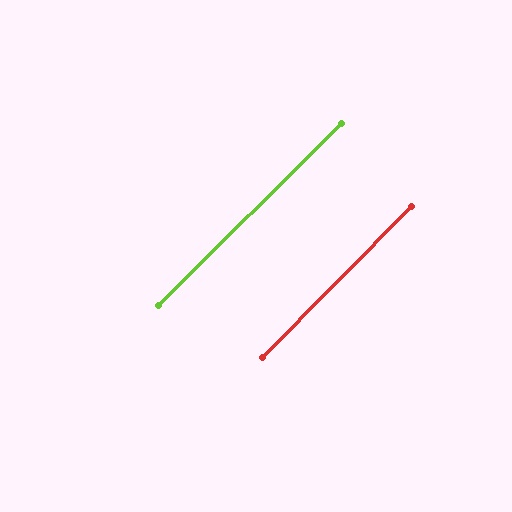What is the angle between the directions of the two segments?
Approximately 0 degrees.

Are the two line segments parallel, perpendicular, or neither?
Parallel — their directions differ by only 0.4°.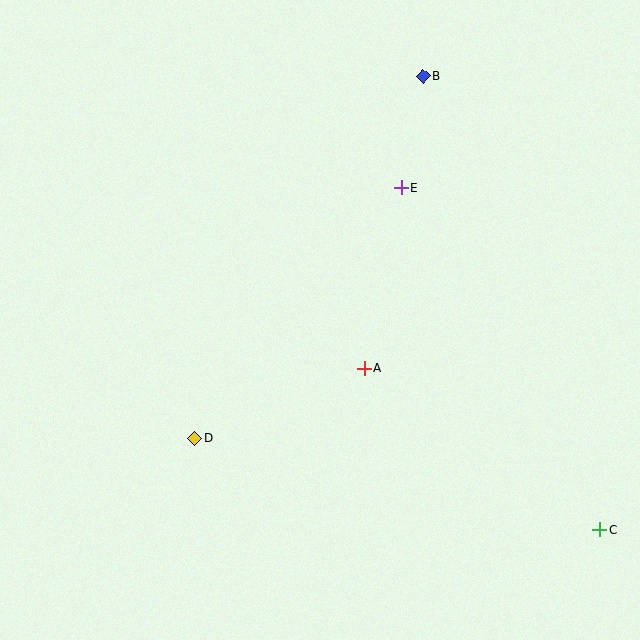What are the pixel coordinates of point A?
Point A is at (364, 369).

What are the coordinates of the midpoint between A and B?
The midpoint between A and B is at (393, 222).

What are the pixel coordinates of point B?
Point B is at (423, 76).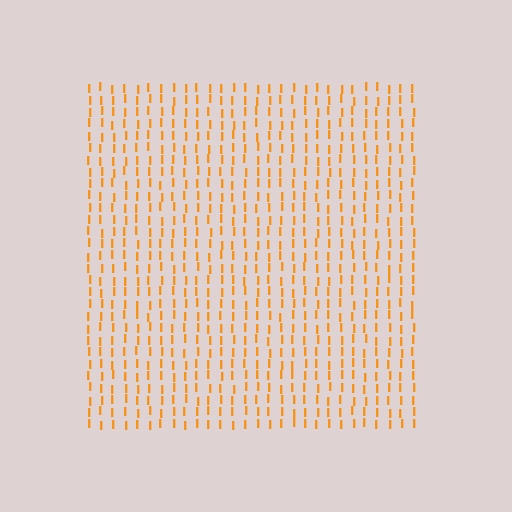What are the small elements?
The small elements are letter I's.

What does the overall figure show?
The overall figure shows a square.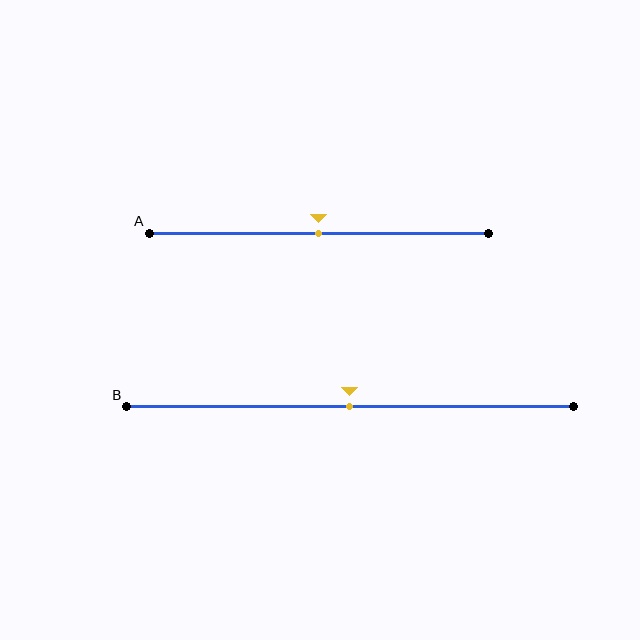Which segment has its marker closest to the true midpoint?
Segment A has its marker closest to the true midpoint.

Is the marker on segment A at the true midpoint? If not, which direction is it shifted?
Yes, the marker on segment A is at the true midpoint.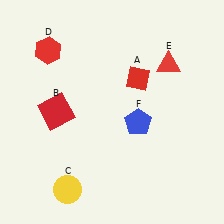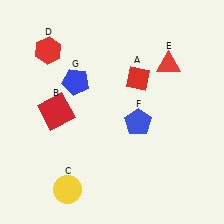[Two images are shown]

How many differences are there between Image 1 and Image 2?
There is 1 difference between the two images.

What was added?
A blue pentagon (G) was added in Image 2.